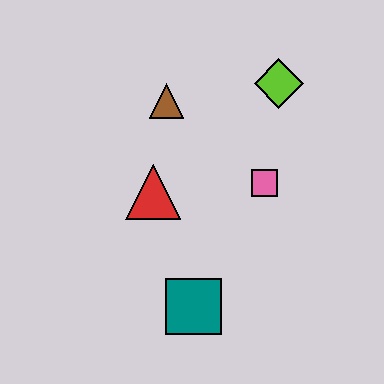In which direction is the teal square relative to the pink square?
The teal square is below the pink square.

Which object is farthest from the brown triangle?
The teal square is farthest from the brown triangle.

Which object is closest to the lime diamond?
The pink square is closest to the lime diamond.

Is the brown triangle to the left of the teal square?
Yes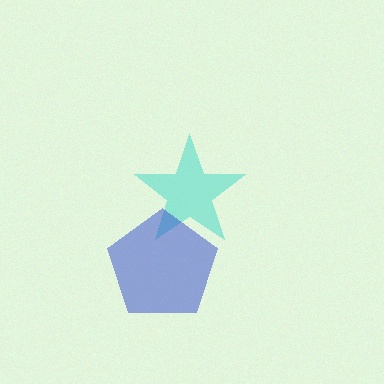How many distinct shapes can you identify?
There are 2 distinct shapes: a cyan star, a blue pentagon.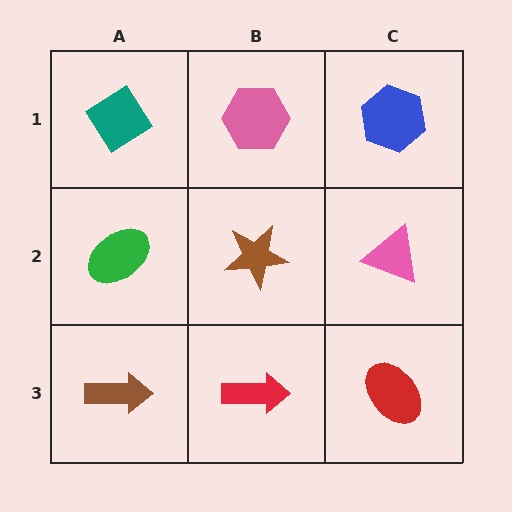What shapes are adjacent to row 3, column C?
A pink triangle (row 2, column C), a red arrow (row 3, column B).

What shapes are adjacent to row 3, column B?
A brown star (row 2, column B), a brown arrow (row 3, column A), a red ellipse (row 3, column C).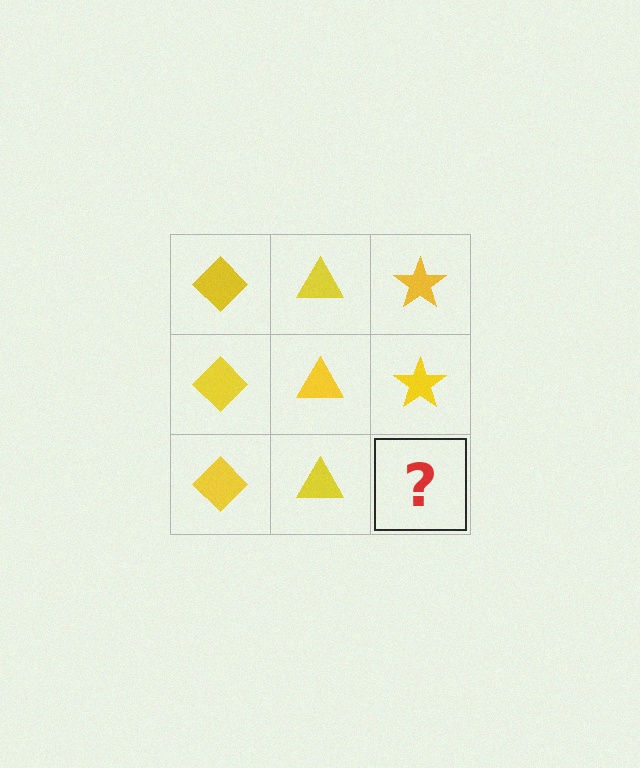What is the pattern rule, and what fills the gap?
The rule is that each column has a consistent shape. The gap should be filled with a yellow star.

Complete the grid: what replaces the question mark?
The question mark should be replaced with a yellow star.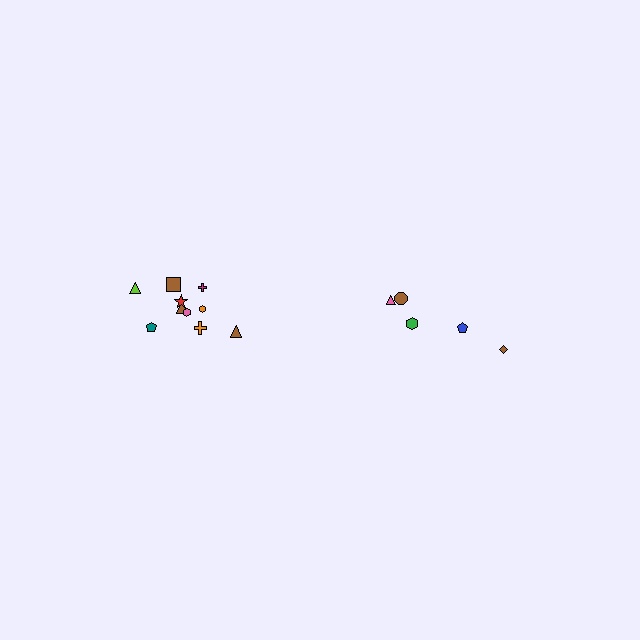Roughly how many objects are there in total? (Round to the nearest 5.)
Roughly 15 objects in total.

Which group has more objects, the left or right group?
The left group.